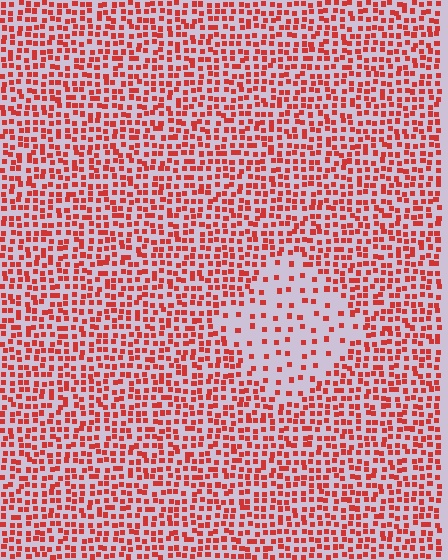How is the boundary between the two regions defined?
The boundary is defined by a change in element density (approximately 2.7x ratio). All elements are the same color, size, and shape.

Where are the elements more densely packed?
The elements are more densely packed outside the diamond boundary.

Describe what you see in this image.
The image contains small red elements arranged at two different densities. A diamond-shaped region is visible where the elements are less densely packed than the surrounding area.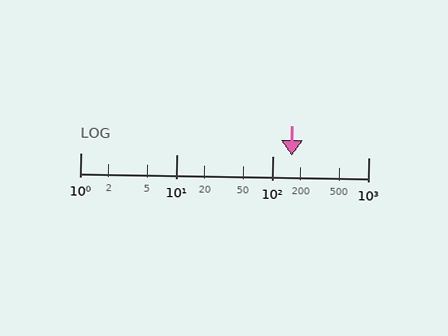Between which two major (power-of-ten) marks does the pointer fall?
The pointer is between 100 and 1000.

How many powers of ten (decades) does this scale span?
The scale spans 3 decades, from 1 to 1000.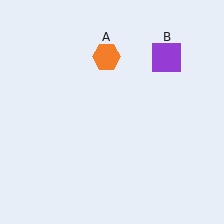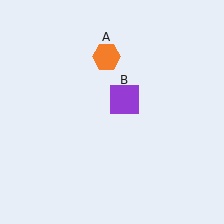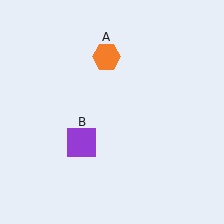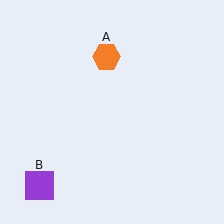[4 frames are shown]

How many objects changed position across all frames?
1 object changed position: purple square (object B).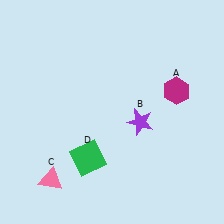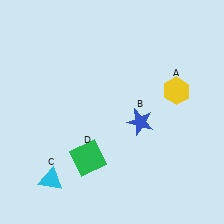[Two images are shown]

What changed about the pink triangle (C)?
In Image 1, C is pink. In Image 2, it changed to cyan.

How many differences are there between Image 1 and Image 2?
There are 3 differences between the two images.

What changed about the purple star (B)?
In Image 1, B is purple. In Image 2, it changed to blue.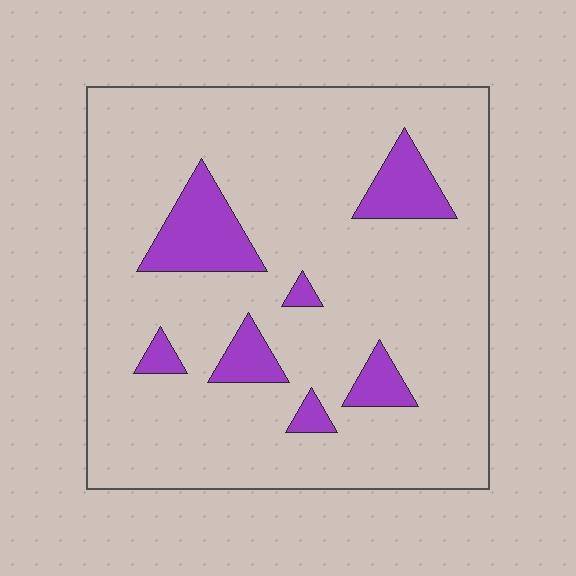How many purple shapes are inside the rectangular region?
7.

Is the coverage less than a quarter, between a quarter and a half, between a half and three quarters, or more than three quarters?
Less than a quarter.